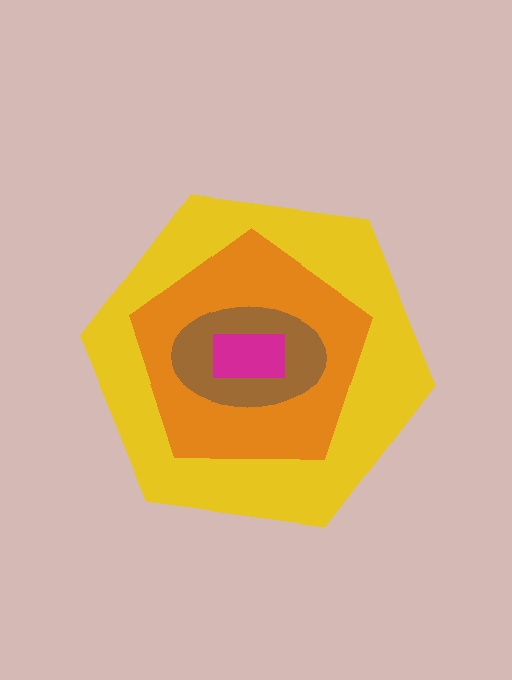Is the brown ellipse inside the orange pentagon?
Yes.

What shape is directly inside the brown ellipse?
The magenta rectangle.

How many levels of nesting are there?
4.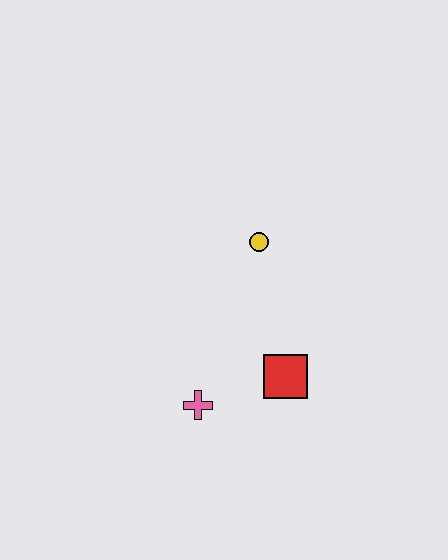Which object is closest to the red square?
The pink cross is closest to the red square.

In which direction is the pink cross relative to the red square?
The pink cross is to the left of the red square.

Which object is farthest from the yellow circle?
The pink cross is farthest from the yellow circle.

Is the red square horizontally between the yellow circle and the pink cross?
No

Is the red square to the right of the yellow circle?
Yes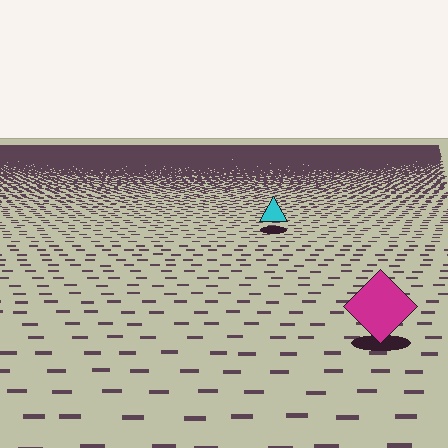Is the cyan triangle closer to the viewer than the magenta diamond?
No. The magenta diamond is closer — you can tell from the texture gradient: the ground texture is coarser near it.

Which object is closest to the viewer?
The magenta diamond is closest. The texture marks near it are larger and more spread out.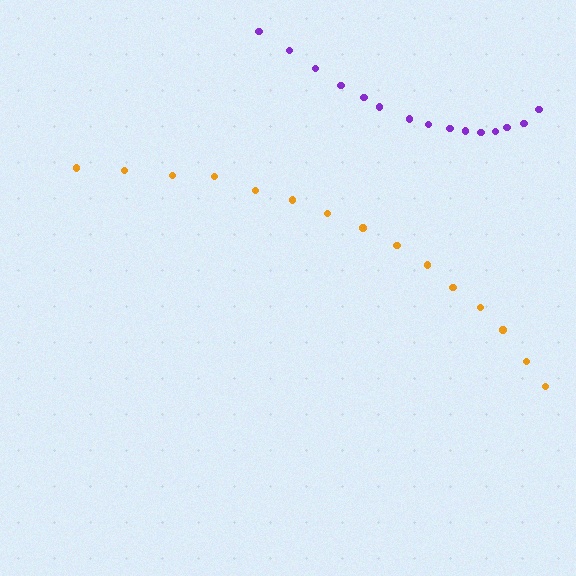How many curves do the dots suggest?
There are 2 distinct paths.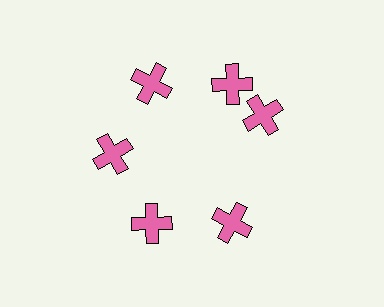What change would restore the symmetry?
The symmetry would be restored by rotating it back into even spacing with its neighbors so that all 6 crosses sit at equal angles and equal distance from the center.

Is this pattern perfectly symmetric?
No. The 6 pink crosses are arranged in a ring, but one element near the 3 o'clock position is rotated out of alignment along the ring, breaking the 6-fold rotational symmetry.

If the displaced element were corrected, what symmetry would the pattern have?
It would have 6-fold rotational symmetry — the pattern would map onto itself every 60 degrees.